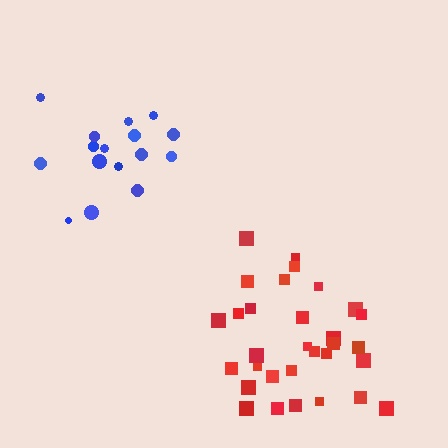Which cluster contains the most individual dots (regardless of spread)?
Red (32).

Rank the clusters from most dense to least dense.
red, blue.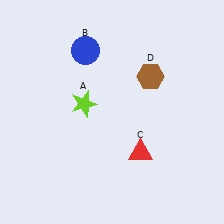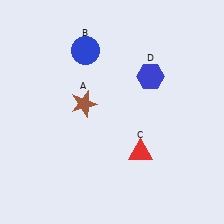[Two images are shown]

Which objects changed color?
A changed from lime to brown. D changed from brown to blue.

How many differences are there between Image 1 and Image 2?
There are 2 differences between the two images.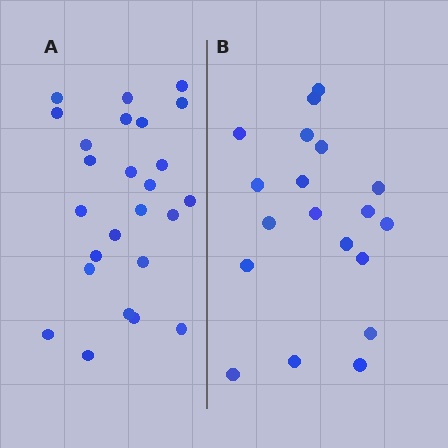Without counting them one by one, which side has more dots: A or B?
Region A (the left region) has more dots.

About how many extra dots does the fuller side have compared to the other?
Region A has about 6 more dots than region B.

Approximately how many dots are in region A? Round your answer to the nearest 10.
About 20 dots. (The exact count is 25, which rounds to 20.)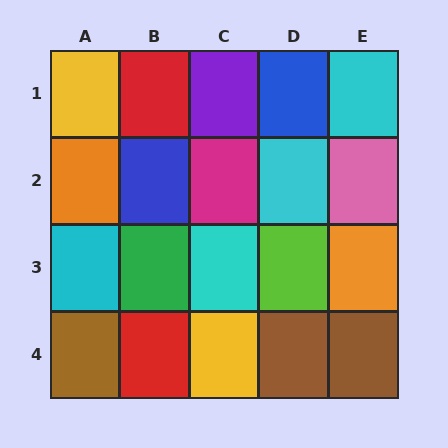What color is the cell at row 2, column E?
Pink.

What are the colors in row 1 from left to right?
Yellow, red, purple, blue, cyan.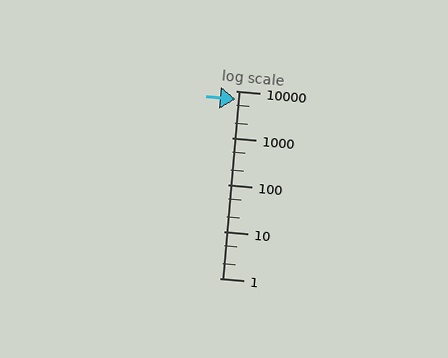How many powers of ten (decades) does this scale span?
The scale spans 4 decades, from 1 to 10000.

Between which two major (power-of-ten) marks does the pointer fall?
The pointer is between 1000 and 10000.